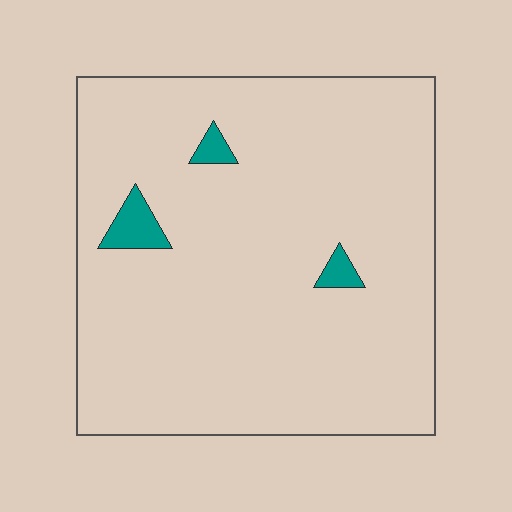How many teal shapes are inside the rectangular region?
3.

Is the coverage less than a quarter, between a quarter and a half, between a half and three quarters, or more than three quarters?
Less than a quarter.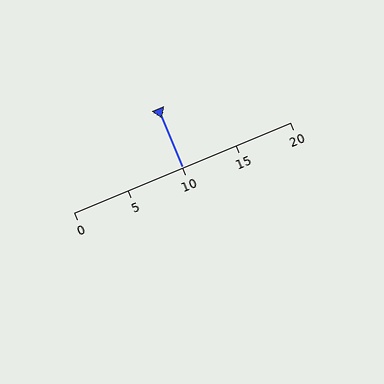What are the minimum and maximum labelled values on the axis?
The axis runs from 0 to 20.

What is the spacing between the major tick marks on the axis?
The major ticks are spaced 5 apart.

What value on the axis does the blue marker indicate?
The marker indicates approximately 10.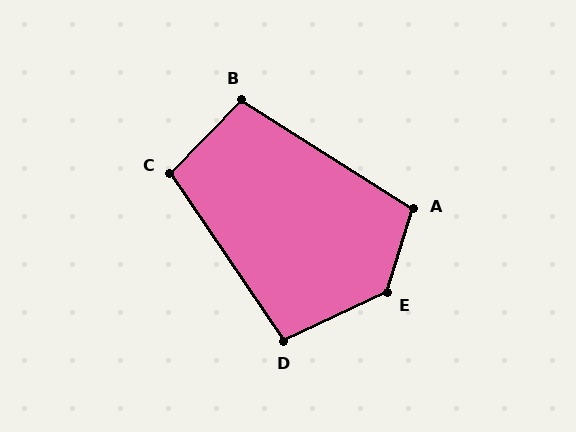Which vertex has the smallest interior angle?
D, at approximately 99 degrees.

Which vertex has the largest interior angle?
E, at approximately 132 degrees.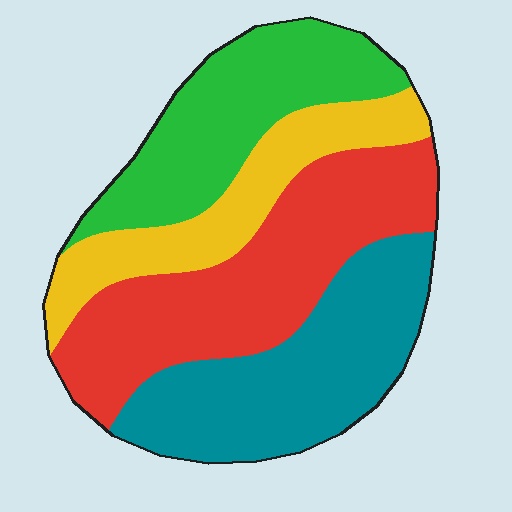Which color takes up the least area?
Yellow, at roughly 20%.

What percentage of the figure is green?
Green covers 23% of the figure.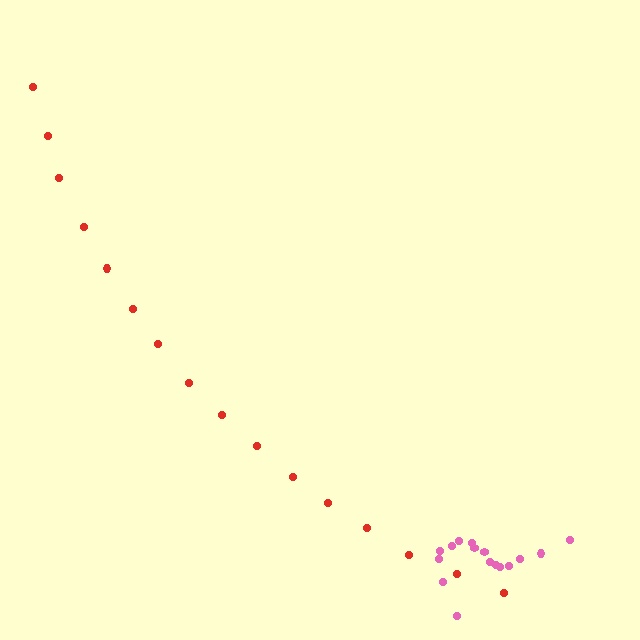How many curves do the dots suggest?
There are 2 distinct paths.